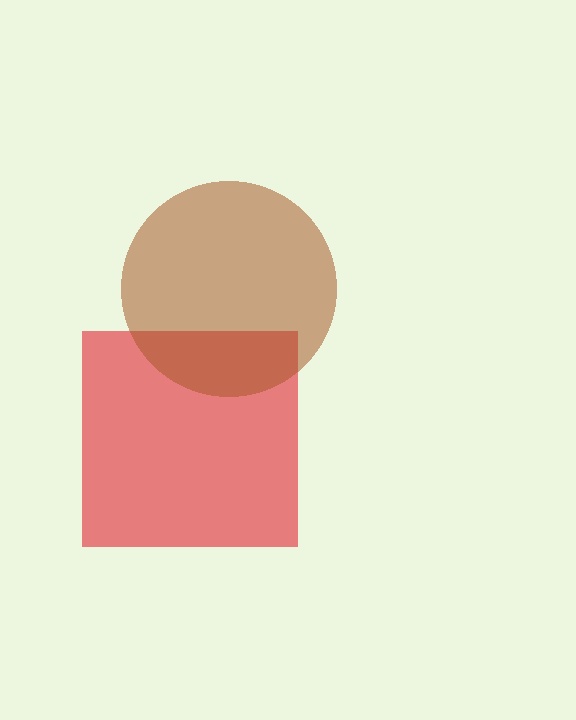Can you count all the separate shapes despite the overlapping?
Yes, there are 2 separate shapes.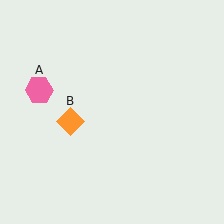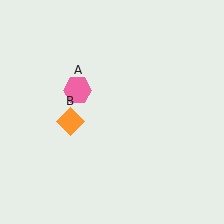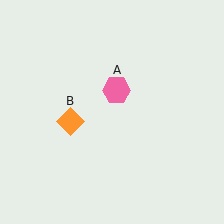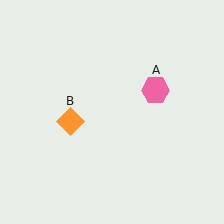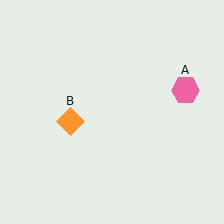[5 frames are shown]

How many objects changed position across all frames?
1 object changed position: pink hexagon (object A).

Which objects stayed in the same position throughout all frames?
Orange diamond (object B) remained stationary.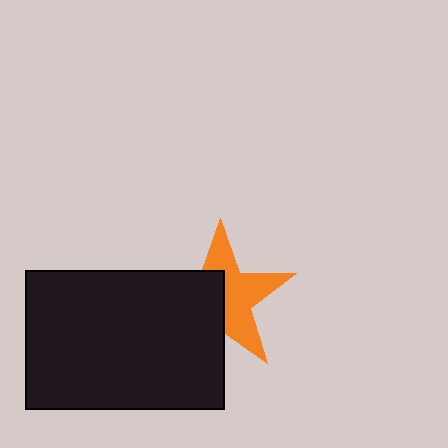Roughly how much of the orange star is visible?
About half of it is visible (roughly 52%).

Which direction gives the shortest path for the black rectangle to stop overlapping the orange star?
Moving toward the lower-left gives the shortest separation.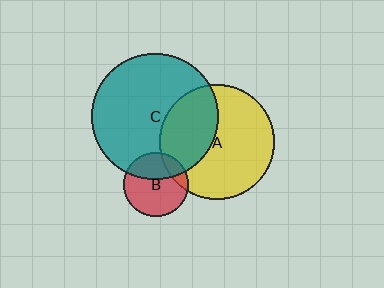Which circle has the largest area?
Circle C (teal).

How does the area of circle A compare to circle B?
Approximately 3.1 times.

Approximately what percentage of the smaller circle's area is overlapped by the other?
Approximately 35%.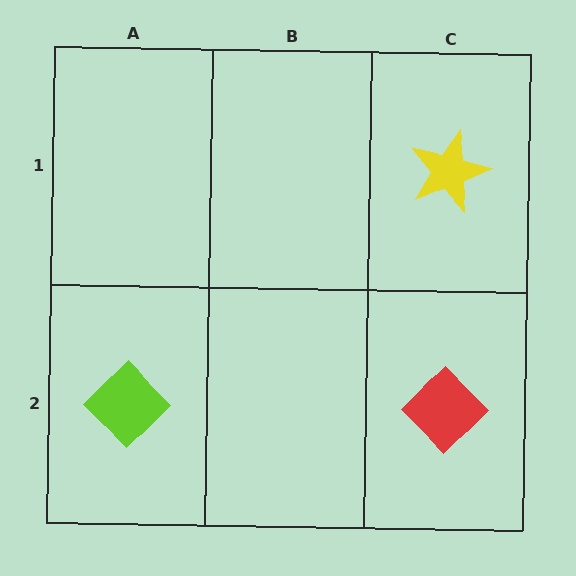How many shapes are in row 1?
1 shape.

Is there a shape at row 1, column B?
No, that cell is empty.